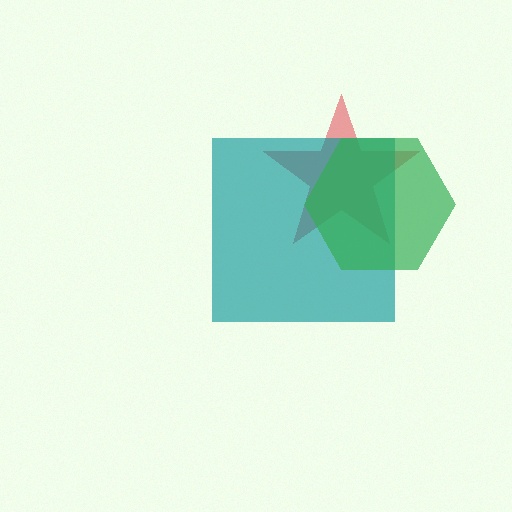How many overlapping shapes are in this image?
There are 3 overlapping shapes in the image.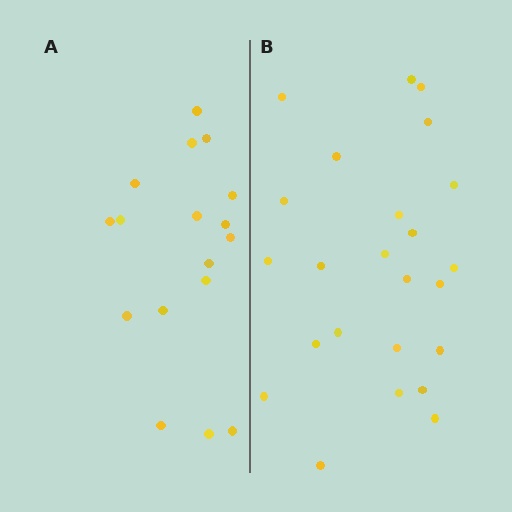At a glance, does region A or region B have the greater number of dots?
Region B (the right region) has more dots.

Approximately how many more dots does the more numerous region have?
Region B has roughly 8 or so more dots than region A.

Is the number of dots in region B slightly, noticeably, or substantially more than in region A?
Region B has noticeably more, but not dramatically so. The ratio is roughly 1.4 to 1.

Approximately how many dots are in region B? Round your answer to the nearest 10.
About 20 dots. (The exact count is 24, which rounds to 20.)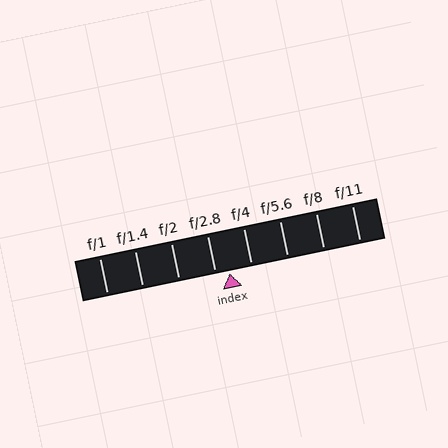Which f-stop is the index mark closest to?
The index mark is closest to f/2.8.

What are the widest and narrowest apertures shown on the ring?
The widest aperture shown is f/1 and the narrowest is f/11.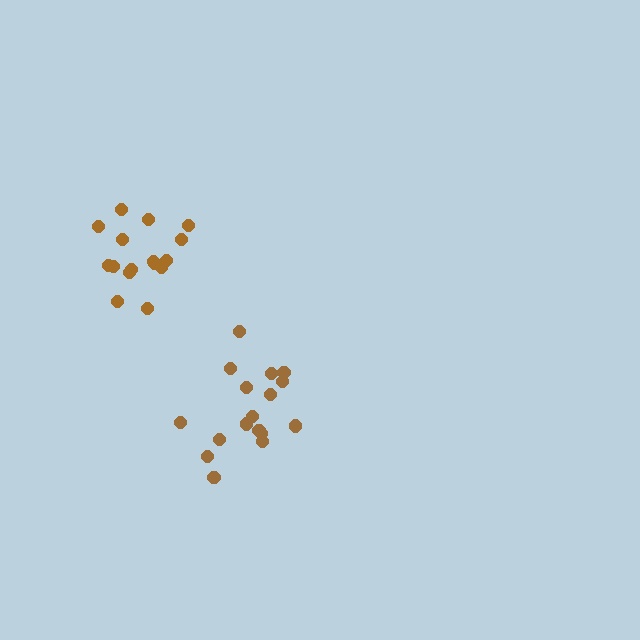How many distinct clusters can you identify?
There are 2 distinct clusters.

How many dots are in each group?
Group 1: 17 dots, Group 2: 16 dots (33 total).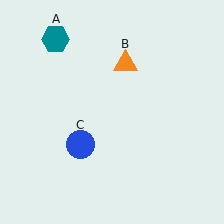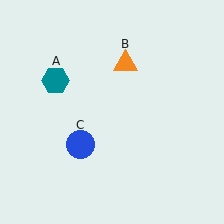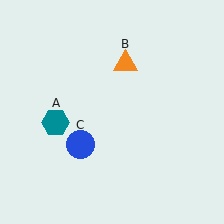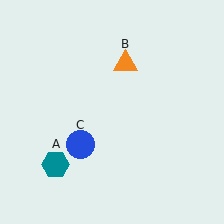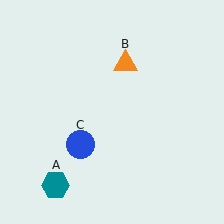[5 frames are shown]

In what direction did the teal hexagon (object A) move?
The teal hexagon (object A) moved down.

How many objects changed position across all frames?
1 object changed position: teal hexagon (object A).